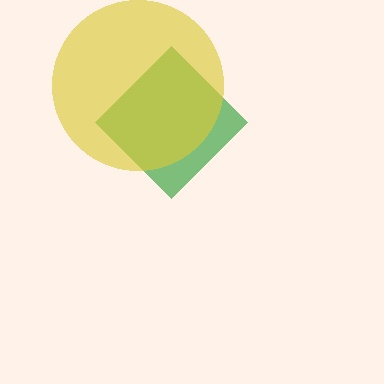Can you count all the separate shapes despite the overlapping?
Yes, there are 2 separate shapes.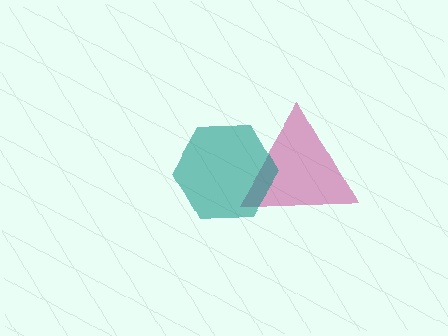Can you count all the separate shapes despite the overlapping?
Yes, there are 2 separate shapes.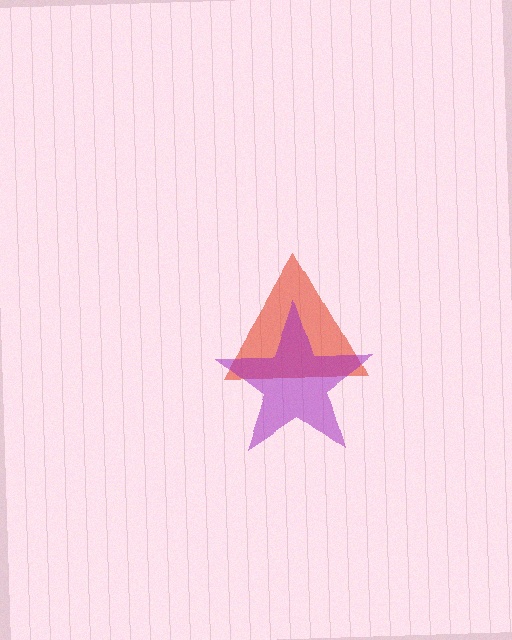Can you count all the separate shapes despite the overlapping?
Yes, there are 2 separate shapes.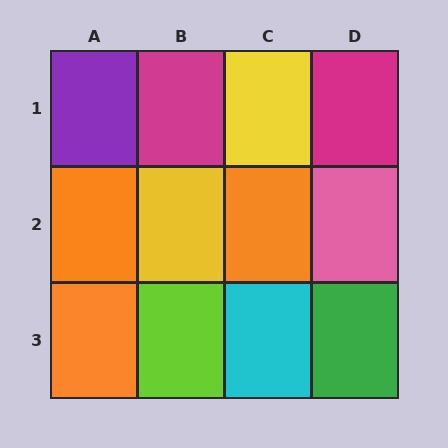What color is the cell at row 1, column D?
Magenta.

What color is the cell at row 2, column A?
Orange.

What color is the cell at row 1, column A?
Purple.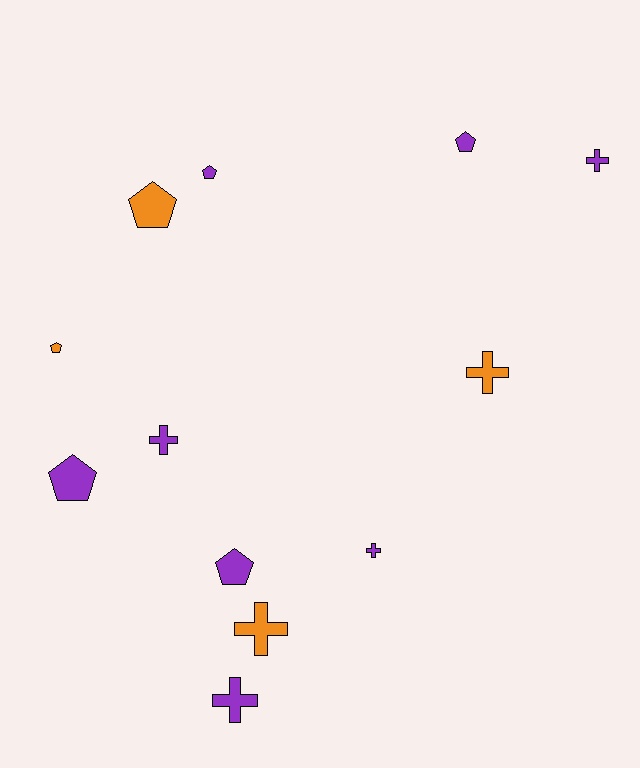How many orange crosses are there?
There are 2 orange crosses.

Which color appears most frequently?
Purple, with 8 objects.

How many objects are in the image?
There are 12 objects.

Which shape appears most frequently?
Cross, with 6 objects.